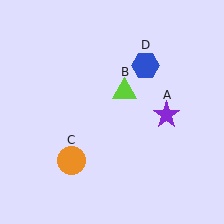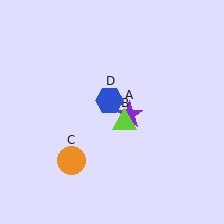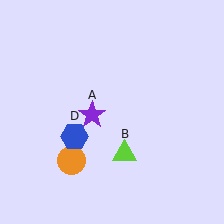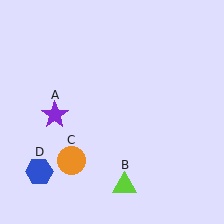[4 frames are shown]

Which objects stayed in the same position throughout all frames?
Orange circle (object C) remained stationary.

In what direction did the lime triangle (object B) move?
The lime triangle (object B) moved down.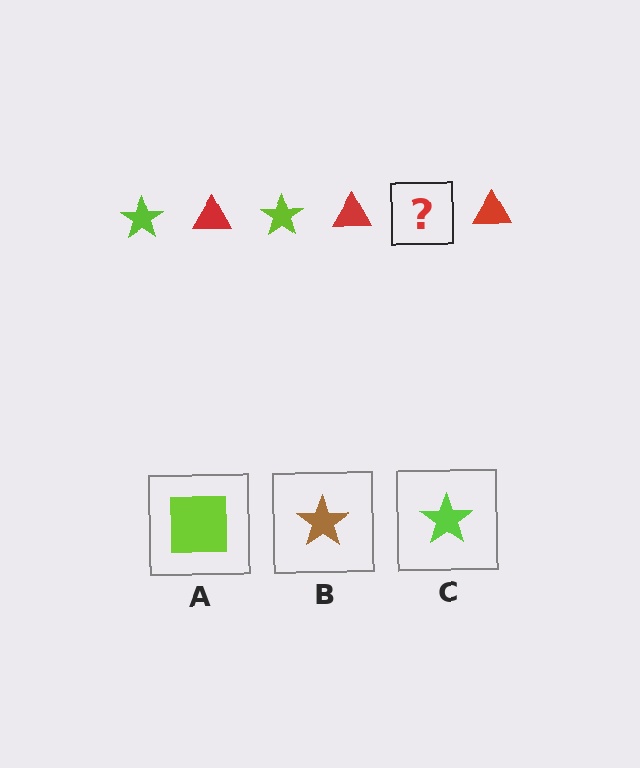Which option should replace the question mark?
Option C.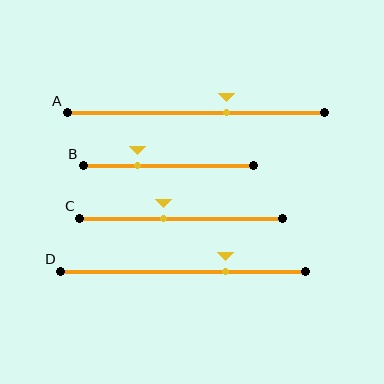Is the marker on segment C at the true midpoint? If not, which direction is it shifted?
No, the marker on segment C is shifted to the left by about 8% of the segment length.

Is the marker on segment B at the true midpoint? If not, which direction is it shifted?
No, the marker on segment B is shifted to the left by about 18% of the segment length.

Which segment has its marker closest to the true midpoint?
Segment C has its marker closest to the true midpoint.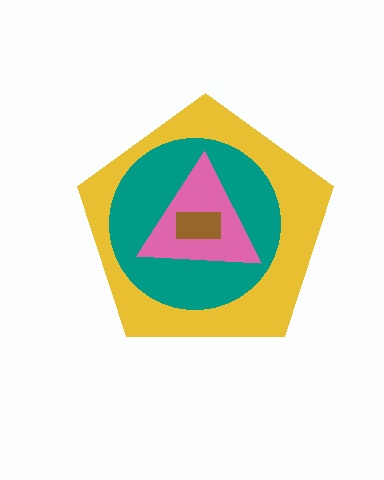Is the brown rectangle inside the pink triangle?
Yes.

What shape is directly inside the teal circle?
The pink triangle.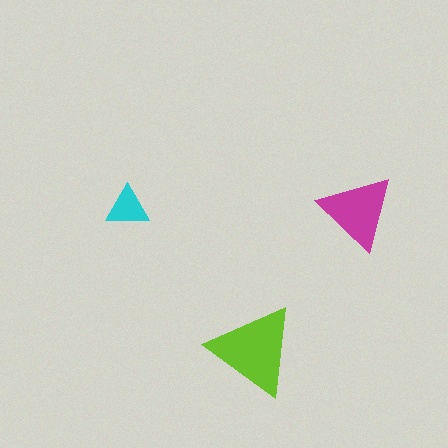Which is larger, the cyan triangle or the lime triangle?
The lime one.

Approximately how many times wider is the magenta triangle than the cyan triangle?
About 1.5 times wider.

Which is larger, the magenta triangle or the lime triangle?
The lime one.